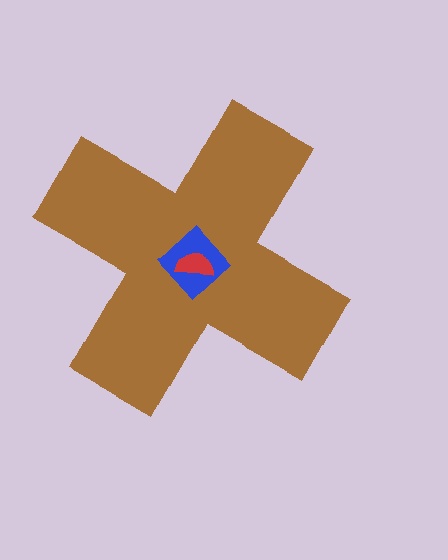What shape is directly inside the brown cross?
The blue diamond.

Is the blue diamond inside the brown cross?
Yes.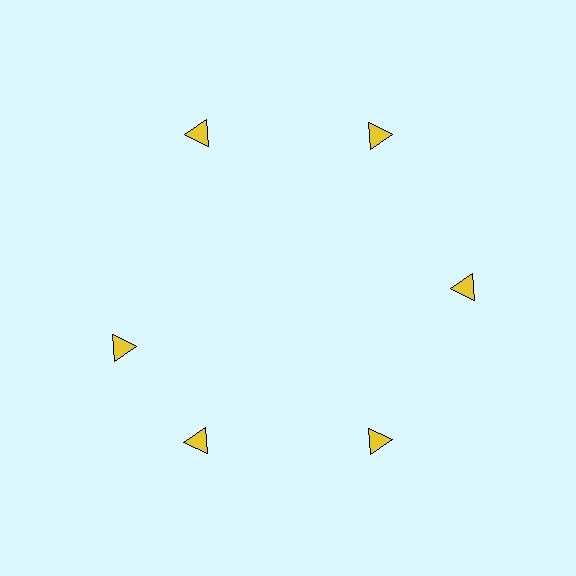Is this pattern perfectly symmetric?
No. The 6 yellow triangles are arranged in a ring, but one element near the 9 o'clock position is rotated out of alignment along the ring, breaking the 6-fold rotational symmetry.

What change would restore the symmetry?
The symmetry would be restored by rotating it back into even spacing with its neighbors so that all 6 triangles sit at equal angles and equal distance from the center.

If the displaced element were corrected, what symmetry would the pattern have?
It would have 6-fold rotational symmetry — the pattern would map onto itself every 60 degrees.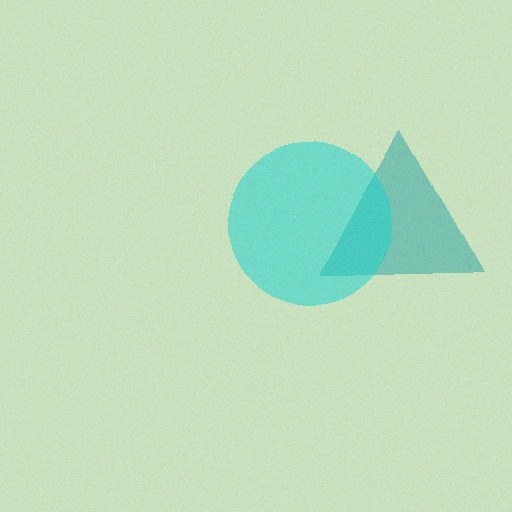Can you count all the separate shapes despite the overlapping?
Yes, there are 2 separate shapes.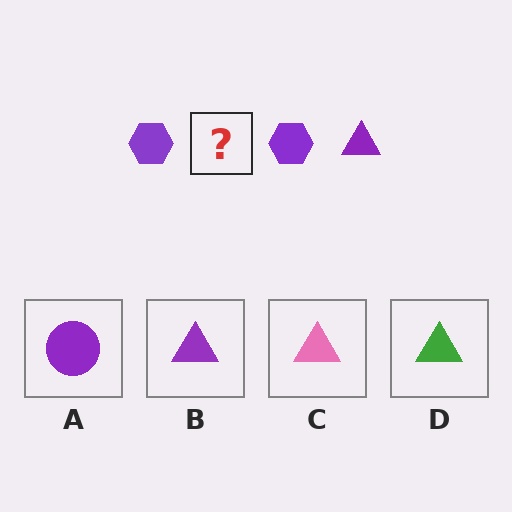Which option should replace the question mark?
Option B.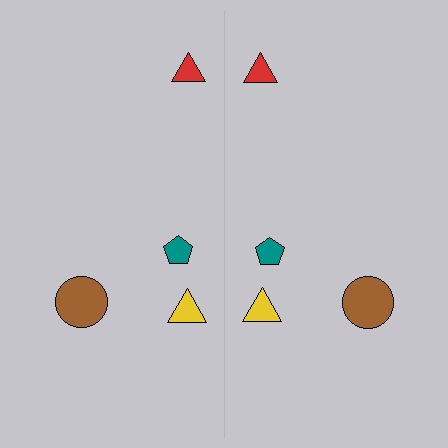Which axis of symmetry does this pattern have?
The pattern has a vertical axis of symmetry running through the center of the image.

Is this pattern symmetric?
Yes, this pattern has bilateral (reflection) symmetry.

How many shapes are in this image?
There are 8 shapes in this image.